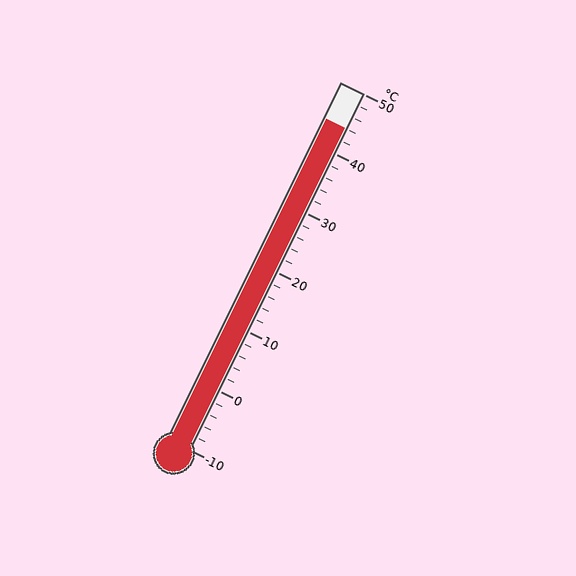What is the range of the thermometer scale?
The thermometer scale ranges from -10°C to 50°C.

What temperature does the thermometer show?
The thermometer shows approximately 44°C.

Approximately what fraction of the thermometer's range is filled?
The thermometer is filled to approximately 90% of its range.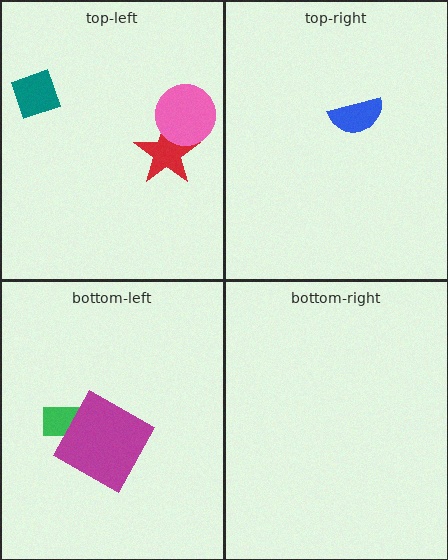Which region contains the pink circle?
The top-left region.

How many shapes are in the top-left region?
3.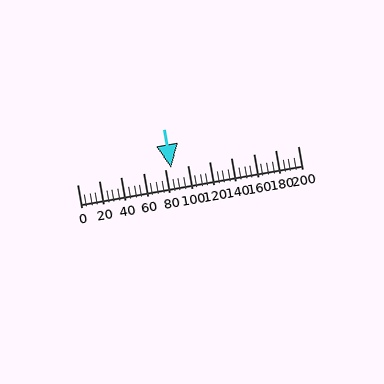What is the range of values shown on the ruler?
The ruler shows values from 0 to 200.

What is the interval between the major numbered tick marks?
The major tick marks are spaced 20 units apart.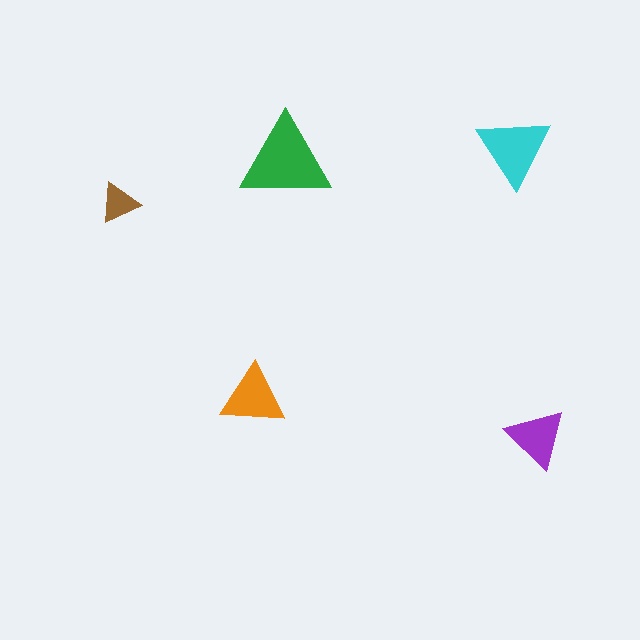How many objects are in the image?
There are 5 objects in the image.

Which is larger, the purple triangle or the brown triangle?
The purple one.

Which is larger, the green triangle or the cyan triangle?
The green one.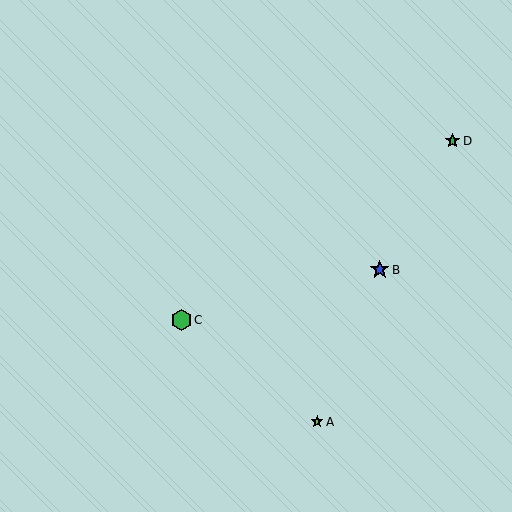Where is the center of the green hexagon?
The center of the green hexagon is at (181, 320).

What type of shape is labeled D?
Shape D is a green star.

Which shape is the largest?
The green hexagon (labeled C) is the largest.